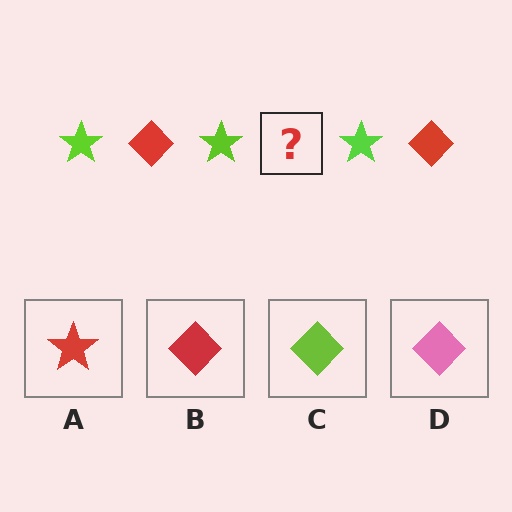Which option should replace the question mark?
Option B.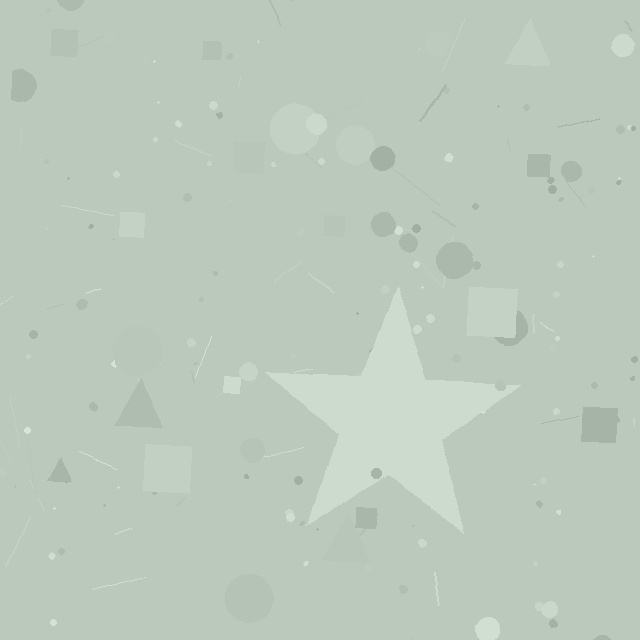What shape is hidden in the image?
A star is hidden in the image.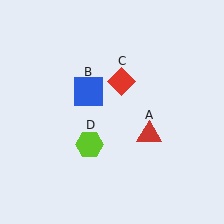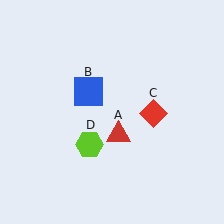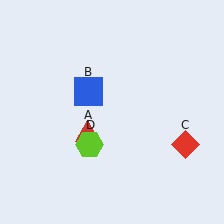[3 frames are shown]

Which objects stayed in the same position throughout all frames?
Blue square (object B) and lime hexagon (object D) remained stationary.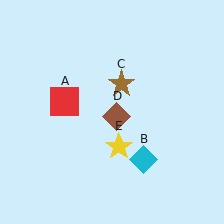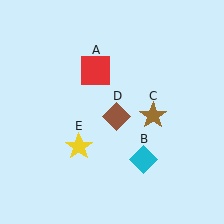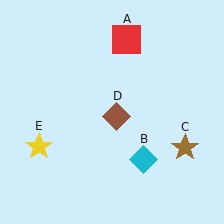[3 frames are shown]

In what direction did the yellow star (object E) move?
The yellow star (object E) moved left.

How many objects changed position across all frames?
3 objects changed position: red square (object A), brown star (object C), yellow star (object E).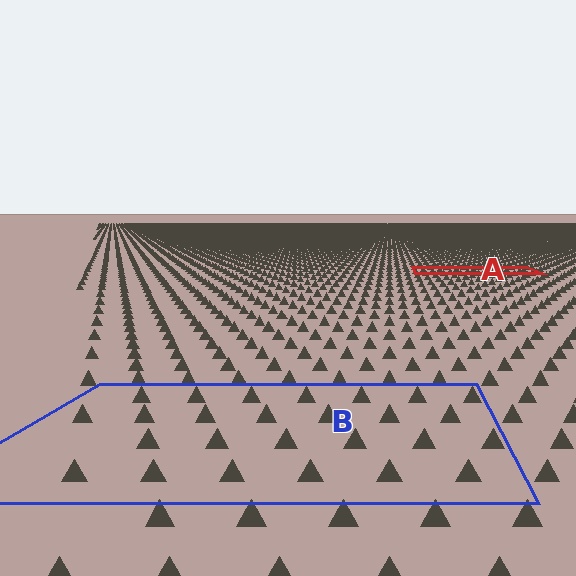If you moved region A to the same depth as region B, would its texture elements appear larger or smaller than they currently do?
They would appear larger. At a closer depth, the same texture elements are projected at a bigger on-screen size.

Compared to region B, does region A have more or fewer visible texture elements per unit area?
Region A has more texture elements per unit area — they are packed more densely because it is farther away.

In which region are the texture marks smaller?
The texture marks are smaller in region A, because it is farther away.